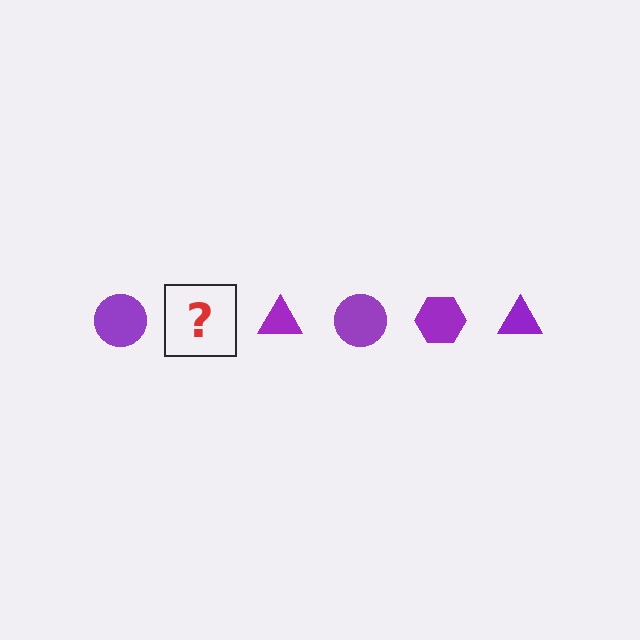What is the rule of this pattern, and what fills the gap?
The rule is that the pattern cycles through circle, hexagon, triangle shapes in purple. The gap should be filled with a purple hexagon.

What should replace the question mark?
The question mark should be replaced with a purple hexagon.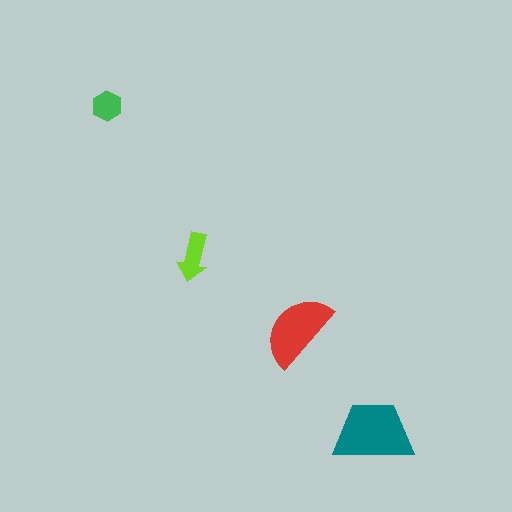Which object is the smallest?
The green hexagon.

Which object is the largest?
The teal trapezoid.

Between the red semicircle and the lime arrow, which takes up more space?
The red semicircle.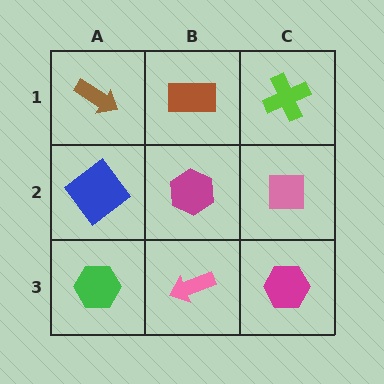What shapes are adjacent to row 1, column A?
A blue diamond (row 2, column A), a brown rectangle (row 1, column B).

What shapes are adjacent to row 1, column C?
A pink square (row 2, column C), a brown rectangle (row 1, column B).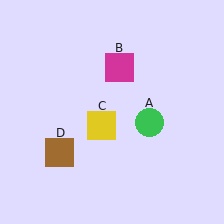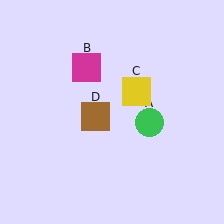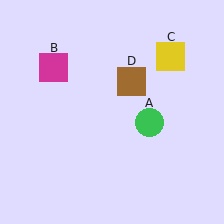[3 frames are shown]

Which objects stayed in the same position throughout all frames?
Green circle (object A) remained stationary.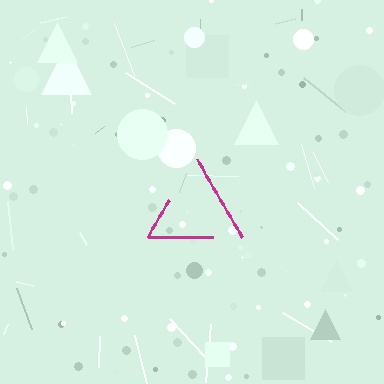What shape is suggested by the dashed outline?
The dashed outline suggests a triangle.